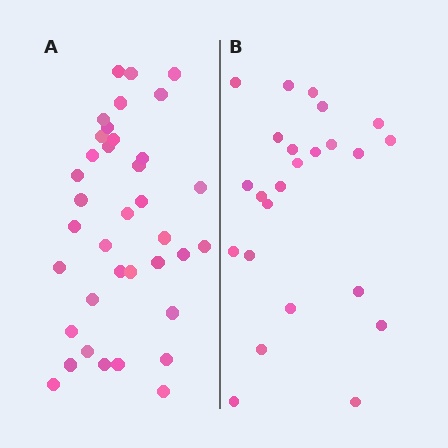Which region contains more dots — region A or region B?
Region A (the left region) has more dots.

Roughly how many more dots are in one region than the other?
Region A has approximately 15 more dots than region B.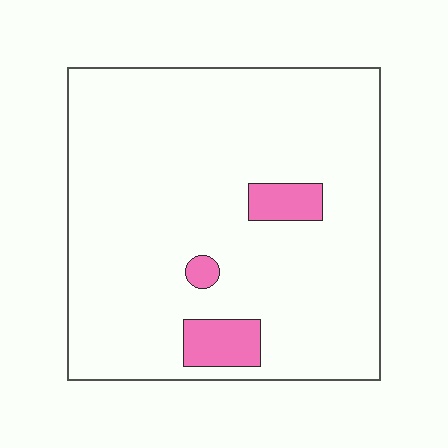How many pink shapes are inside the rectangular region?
3.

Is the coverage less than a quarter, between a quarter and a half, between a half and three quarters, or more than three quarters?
Less than a quarter.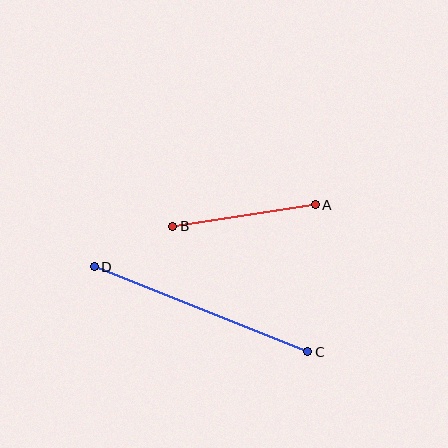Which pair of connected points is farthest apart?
Points C and D are farthest apart.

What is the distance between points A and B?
The distance is approximately 144 pixels.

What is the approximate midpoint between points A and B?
The midpoint is at approximately (244, 215) pixels.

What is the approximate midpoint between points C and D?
The midpoint is at approximately (201, 309) pixels.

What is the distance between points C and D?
The distance is approximately 230 pixels.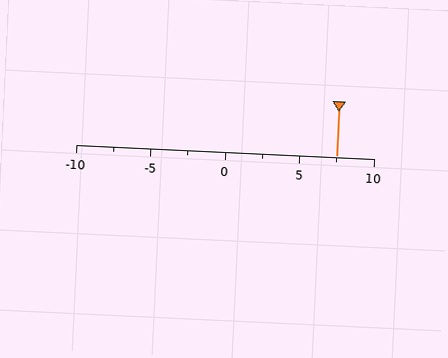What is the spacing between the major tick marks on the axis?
The major ticks are spaced 5 apart.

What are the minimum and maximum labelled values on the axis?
The axis runs from -10 to 10.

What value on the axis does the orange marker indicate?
The marker indicates approximately 7.5.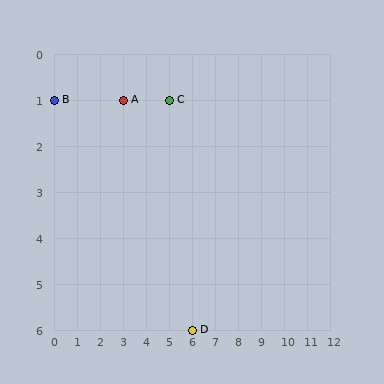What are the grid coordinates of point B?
Point B is at grid coordinates (0, 1).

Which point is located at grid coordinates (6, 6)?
Point D is at (6, 6).